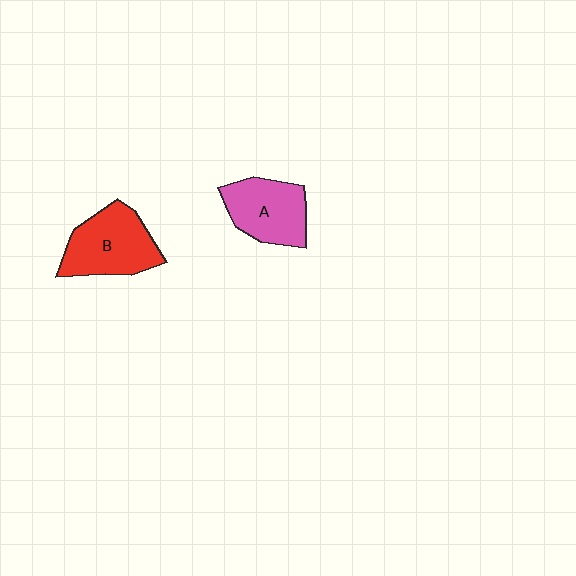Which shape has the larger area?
Shape B (red).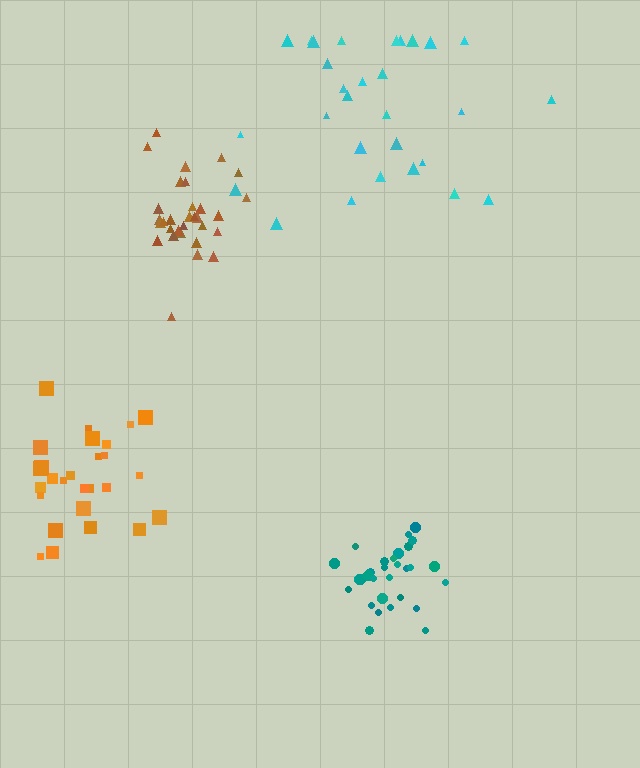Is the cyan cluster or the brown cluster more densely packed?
Brown.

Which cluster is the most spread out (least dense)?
Cyan.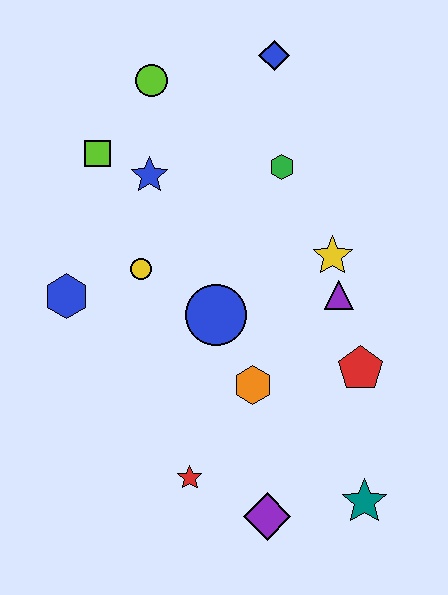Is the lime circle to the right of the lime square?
Yes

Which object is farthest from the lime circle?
The teal star is farthest from the lime circle.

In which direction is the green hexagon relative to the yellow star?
The green hexagon is above the yellow star.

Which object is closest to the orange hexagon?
The blue circle is closest to the orange hexagon.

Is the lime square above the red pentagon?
Yes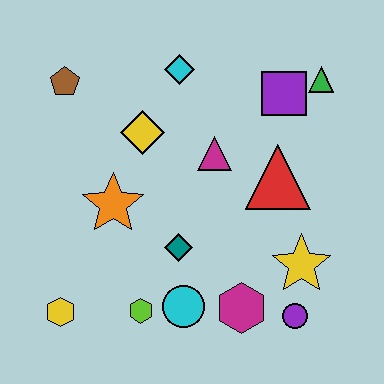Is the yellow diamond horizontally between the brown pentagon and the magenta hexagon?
Yes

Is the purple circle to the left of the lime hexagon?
No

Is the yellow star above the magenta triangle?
No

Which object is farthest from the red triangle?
The yellow hexagon is farthest from the red triangle.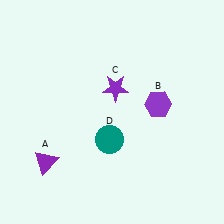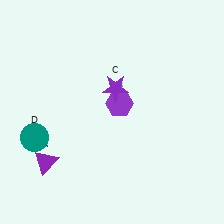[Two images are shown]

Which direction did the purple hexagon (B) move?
The purple hexagon (B) moved left.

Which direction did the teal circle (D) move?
The teal circle (D) moved left.